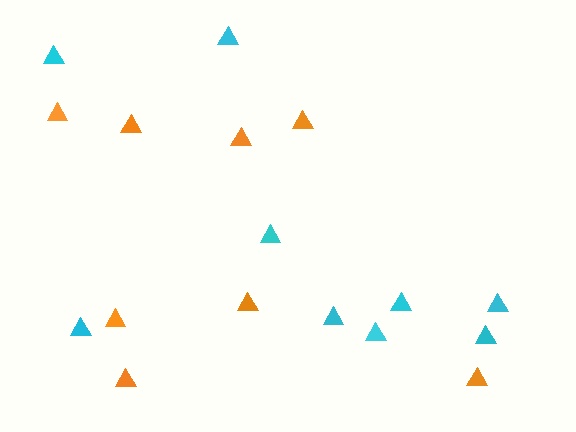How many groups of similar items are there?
There are 2 groups: one group of cyan triangles (9) and one group of orange triangles (8).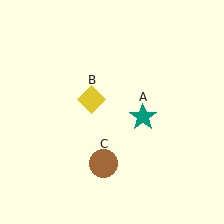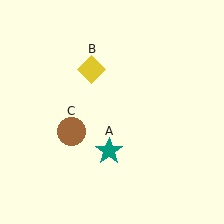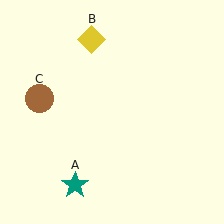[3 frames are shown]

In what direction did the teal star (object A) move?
The teal star (object A) moved down and to the left.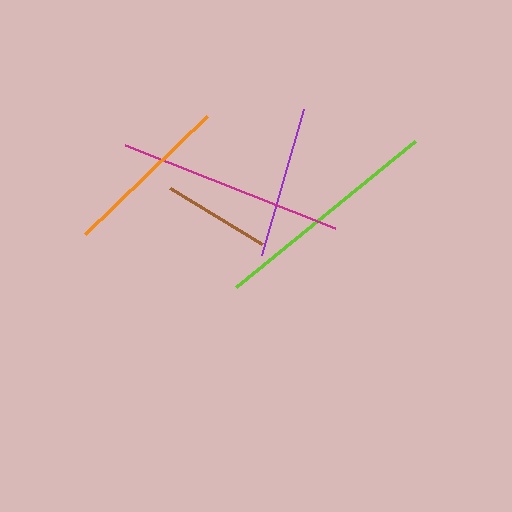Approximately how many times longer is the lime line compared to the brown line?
The lime line is approximately 2.1 times the length of the brown line.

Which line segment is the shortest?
The brown line is the shortest at approximately 108 pixels.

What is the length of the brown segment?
The brown segment is approximately 108 pixels long.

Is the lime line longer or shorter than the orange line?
The lime line is longer than the orange line.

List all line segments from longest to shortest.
From longest to shortest: lime, magenta, orange, purple, brown.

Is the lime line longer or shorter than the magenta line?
The lime line is longer than the magenta line.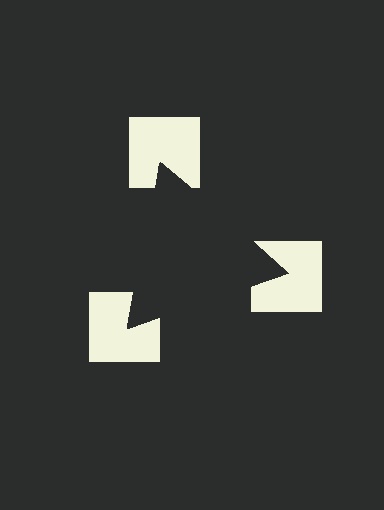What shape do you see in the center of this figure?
An illusory triangle — its edges are inferred from the aligned wedge cuts in the notched squares, not physically drawn.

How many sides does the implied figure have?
3 sides.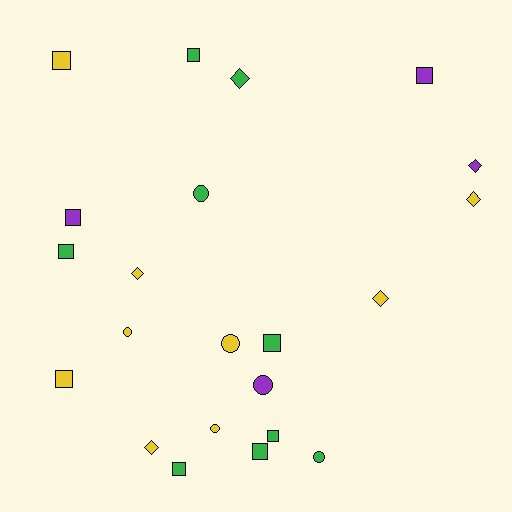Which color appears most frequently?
Yellow, with 9 objects.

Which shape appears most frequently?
Square, with 10 objects.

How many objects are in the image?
There are 22 objects.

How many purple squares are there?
There are 2 purple squares.